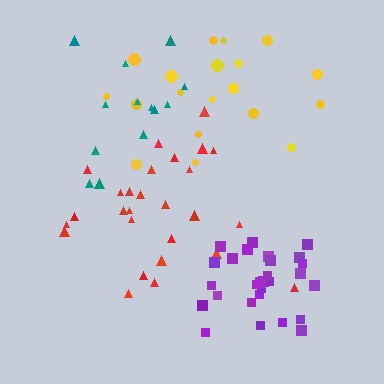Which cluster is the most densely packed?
Purple.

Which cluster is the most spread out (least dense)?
Yellow.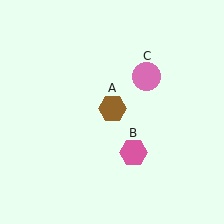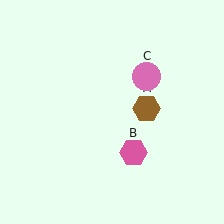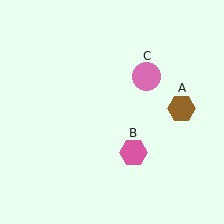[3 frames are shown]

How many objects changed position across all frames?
1 object changed position: brown hexagon (object A).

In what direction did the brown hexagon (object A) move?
The brown hexagon (object A) moved right.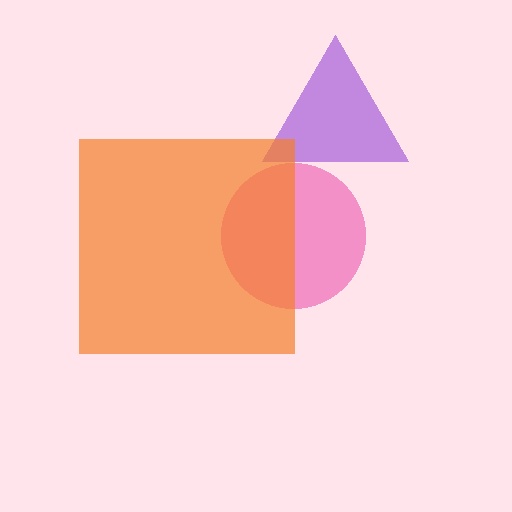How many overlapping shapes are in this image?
There are 3 overlapping shapes in the image.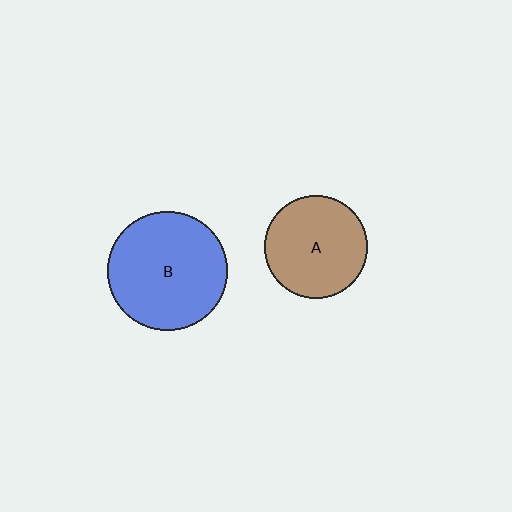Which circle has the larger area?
Circle B (blue).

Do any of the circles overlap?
No, none of the circles overlap.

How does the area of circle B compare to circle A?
Approximately 1.3 times.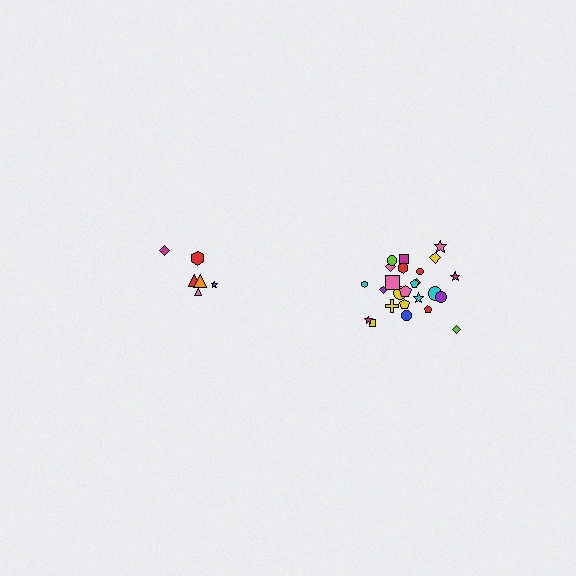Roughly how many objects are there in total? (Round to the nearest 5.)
Roughly 30 objects in total.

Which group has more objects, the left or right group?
The right group.